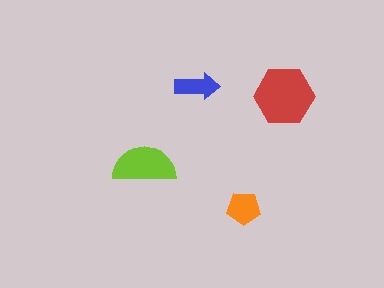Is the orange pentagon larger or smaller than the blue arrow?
Larger.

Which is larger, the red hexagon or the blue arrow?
The red hexagon.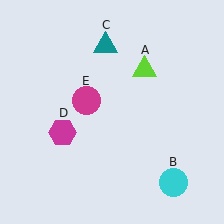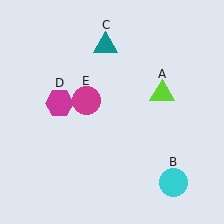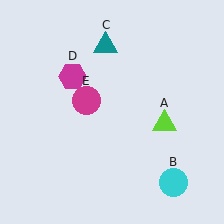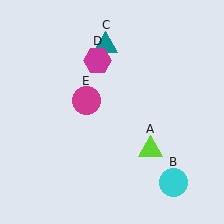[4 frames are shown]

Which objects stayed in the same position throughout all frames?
Cyan circle (object B) and teal triangle (object C) and magenta circle (object E) remained stationary.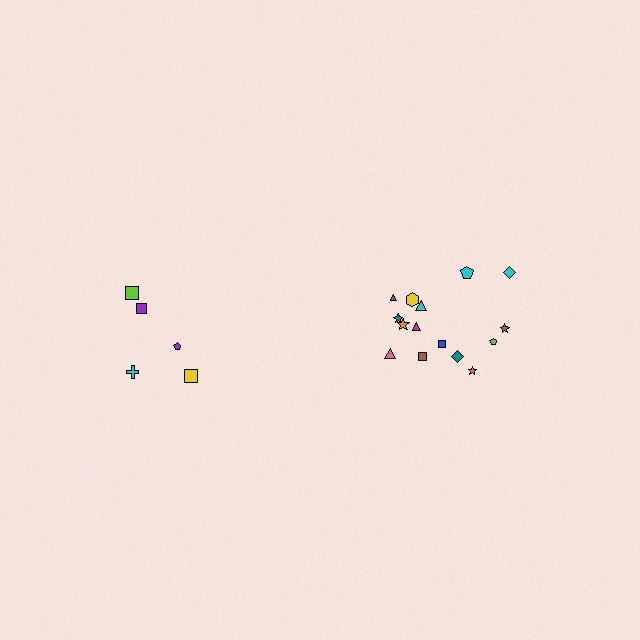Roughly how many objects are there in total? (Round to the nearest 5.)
Roughly 20 objects in total.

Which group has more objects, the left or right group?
The right group.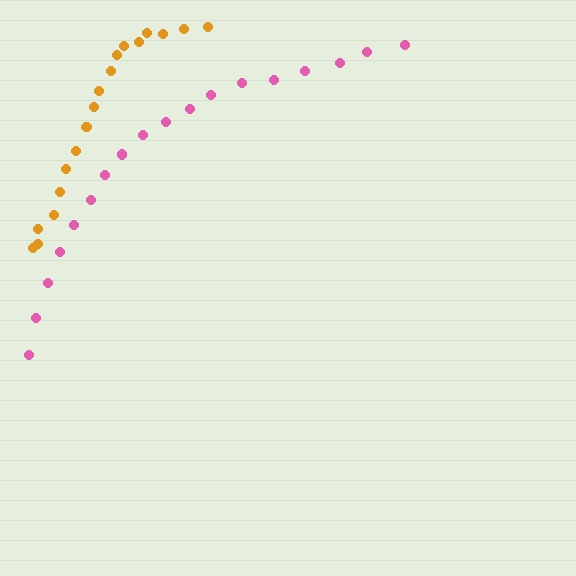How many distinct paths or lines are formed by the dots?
There are 2 distinct paths.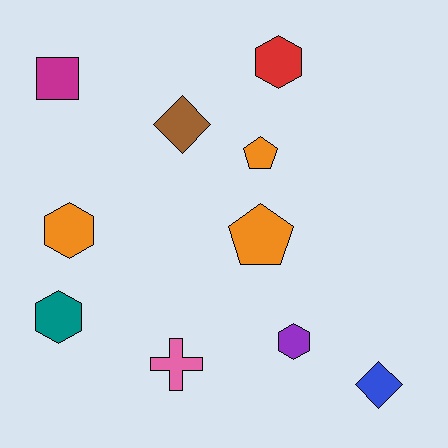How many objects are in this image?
There are 10 objects.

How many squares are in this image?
There is 1 square.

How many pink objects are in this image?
There is 1 pink object.